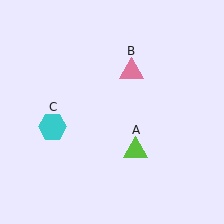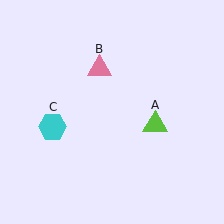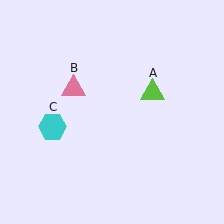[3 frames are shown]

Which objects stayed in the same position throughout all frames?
Cyan hexagon (object C) remained stationary.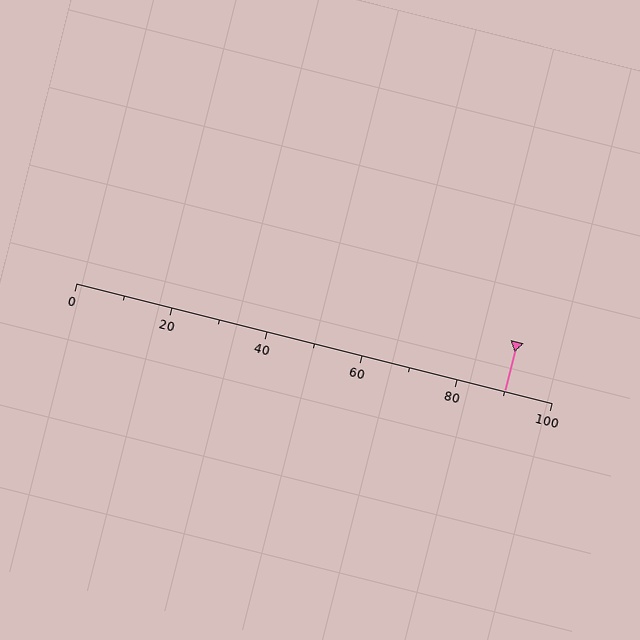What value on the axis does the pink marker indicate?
The marker indicates approximately 90.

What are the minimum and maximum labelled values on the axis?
The axis runs from 0 to 100.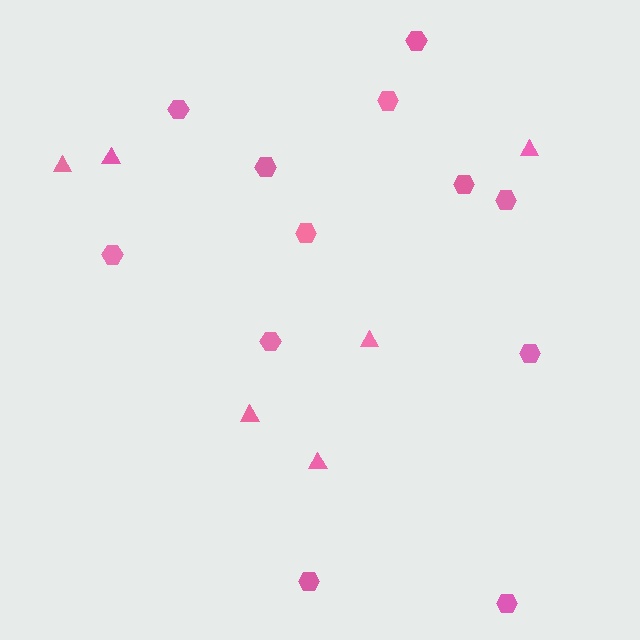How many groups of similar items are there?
There are 2 groups: one group of triangles (6) and one group of hexagons (12).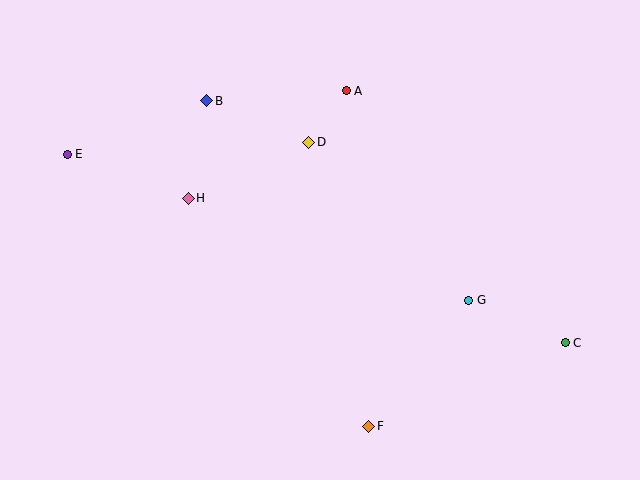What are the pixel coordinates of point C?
Point C is at (565, 343).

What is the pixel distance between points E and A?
The distance between E and A is 286 pixels.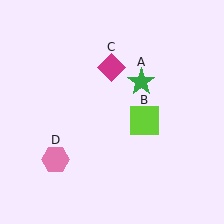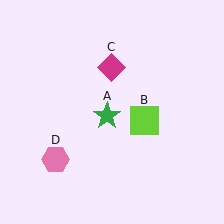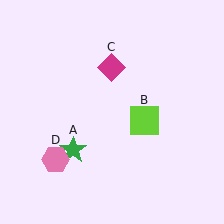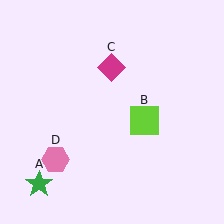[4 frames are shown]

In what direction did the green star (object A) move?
The green star (object A) moved down and to the left.